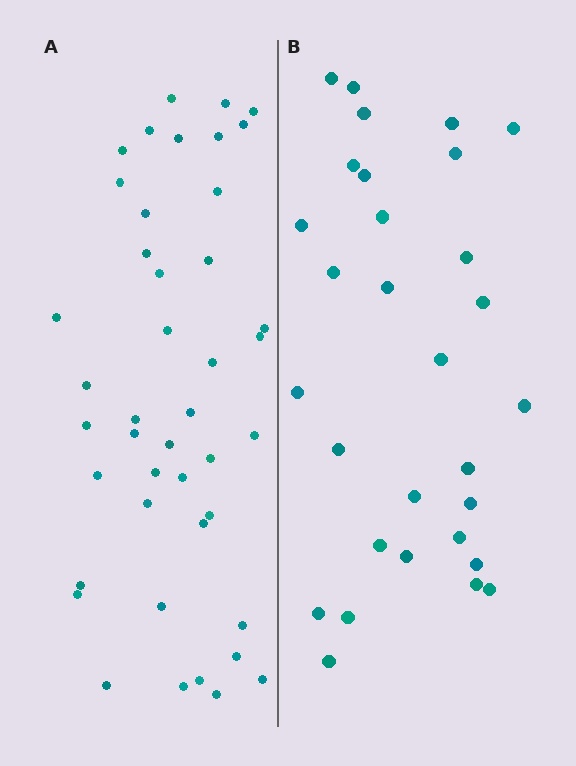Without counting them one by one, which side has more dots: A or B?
Region A (the left region) has more dots.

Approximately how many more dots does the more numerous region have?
Region A has approximately 15 more dots than region B.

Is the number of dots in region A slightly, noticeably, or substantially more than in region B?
Region A has noticeably more, but not dramatically so. The ratio is roughly 1.4 to 1.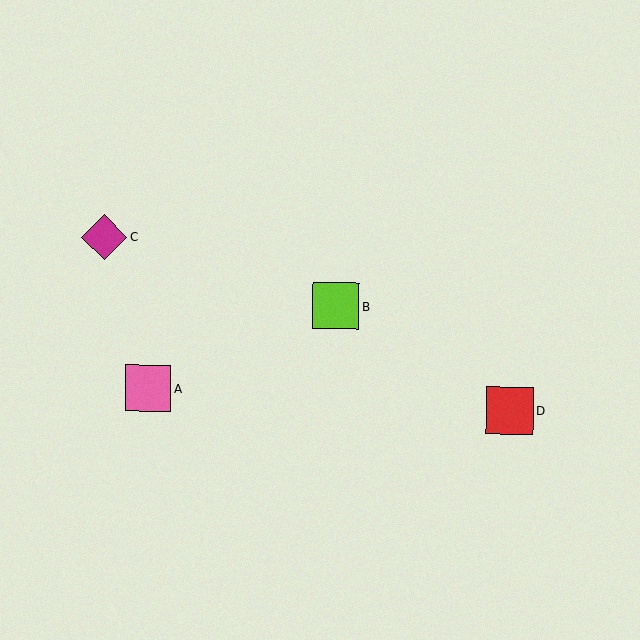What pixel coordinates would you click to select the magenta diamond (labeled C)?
Click at (105, 237) to select the magenta diamond C.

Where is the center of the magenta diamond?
The center of the magenta diamond is at (105, 237).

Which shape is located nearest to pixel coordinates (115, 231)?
The magenta diamond (labeled C) at (105, 237) is nearest to that location.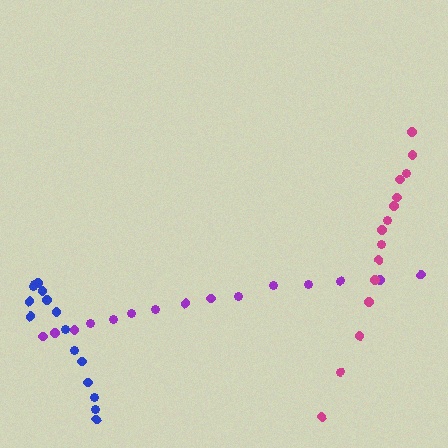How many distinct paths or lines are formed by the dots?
There are 3 distinct paths.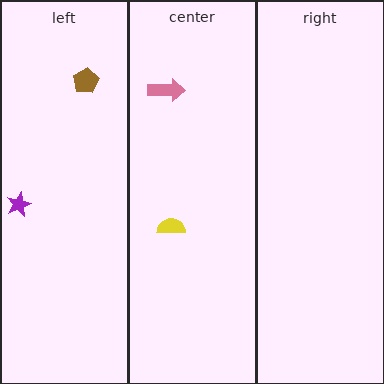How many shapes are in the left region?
2.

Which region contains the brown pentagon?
The left region.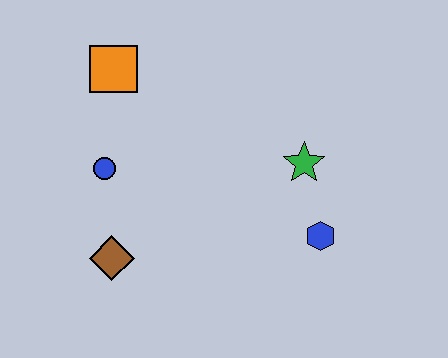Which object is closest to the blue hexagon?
The green star is closest to the blue hexagon.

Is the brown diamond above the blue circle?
No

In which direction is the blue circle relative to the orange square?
The blue circle is below the orange square.